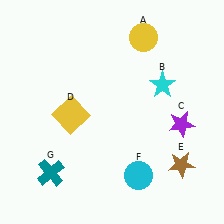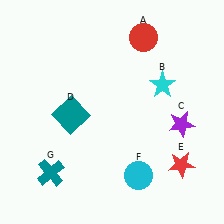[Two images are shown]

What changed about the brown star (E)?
In Image 1, E is brown. In Image 2, it changed to red.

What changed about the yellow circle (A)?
In Image 1, A is yellow. In Image 2, it changed to red.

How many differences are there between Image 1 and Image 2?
There are 3 differences between the two images.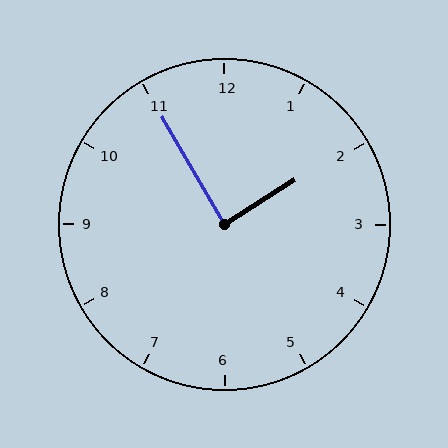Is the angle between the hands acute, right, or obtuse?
It is right.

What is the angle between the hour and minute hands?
Approximately 88 degrees.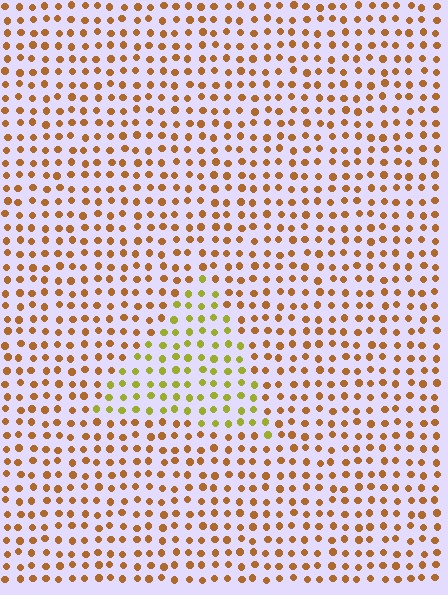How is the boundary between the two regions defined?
The boundary is defined purely by a slight shift in hue (about 40 degrees). Spacing, size, and orientation are identical on both sides.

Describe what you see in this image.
The image is filled with small brown elements in a uniform arrangement. A triangle-shaped region is visible where the elements are tinted to a slightly different hue, forming a subtle color boundary.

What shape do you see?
I see a triangle.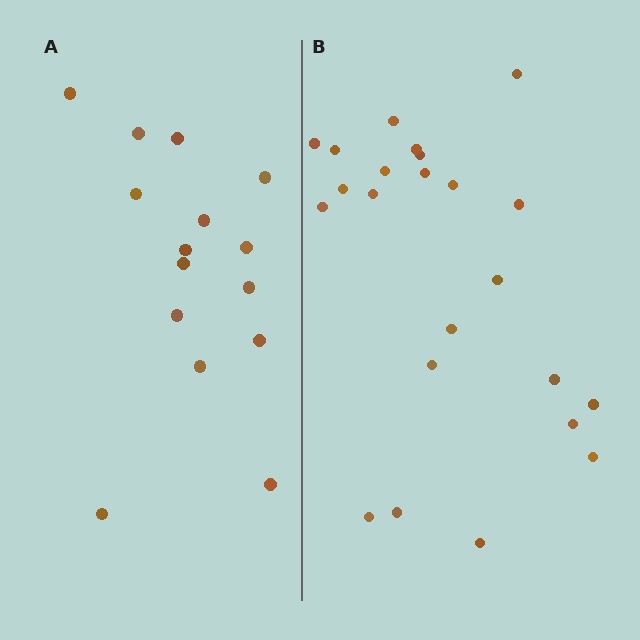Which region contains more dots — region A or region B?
Region B (the right region) has more dots.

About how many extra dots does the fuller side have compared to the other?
Region B has roughly 8 or so more dots than region A.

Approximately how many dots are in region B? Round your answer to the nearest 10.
About 20 dots. (The exact count is 23, which rounds to 20.)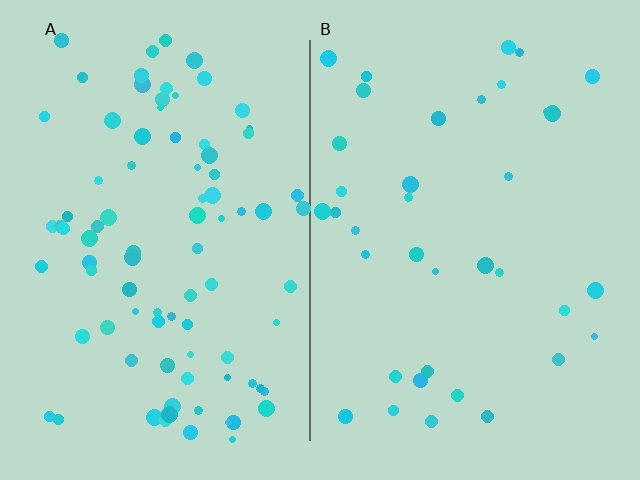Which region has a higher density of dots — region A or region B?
A (the left).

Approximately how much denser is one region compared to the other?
Approximately 2.4× — region A over region B.